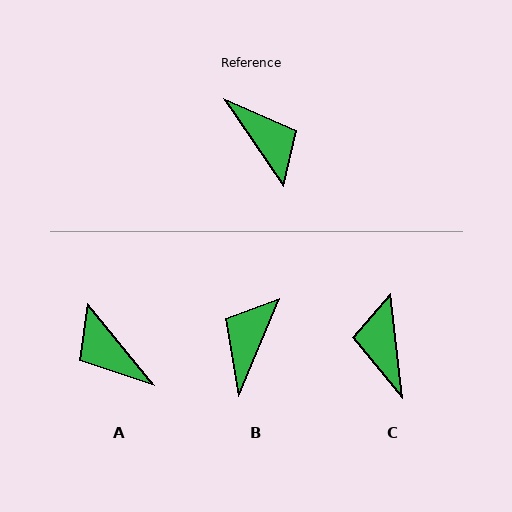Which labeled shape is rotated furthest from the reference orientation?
A, about 175 degrees away.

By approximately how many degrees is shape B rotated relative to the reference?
Approximately 123 degrees counter-clockwise.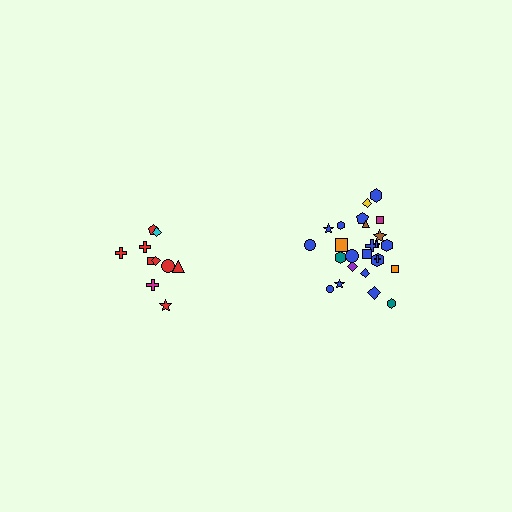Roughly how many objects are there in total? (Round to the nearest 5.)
Roughly 35 objects in total.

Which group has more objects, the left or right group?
The right group.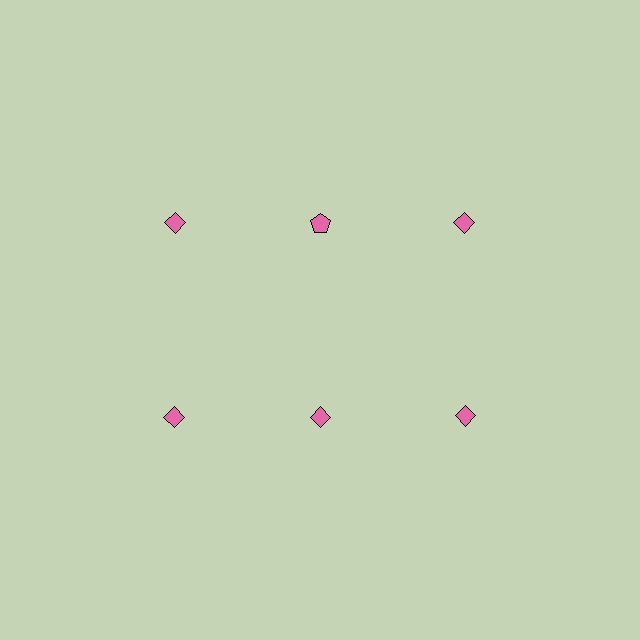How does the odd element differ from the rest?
It has a different shape: pentagon instead of diamond.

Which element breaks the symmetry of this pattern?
The pink pentagon in the top row, second from left column breaks the symmetry. All other shapes are pink diamonds.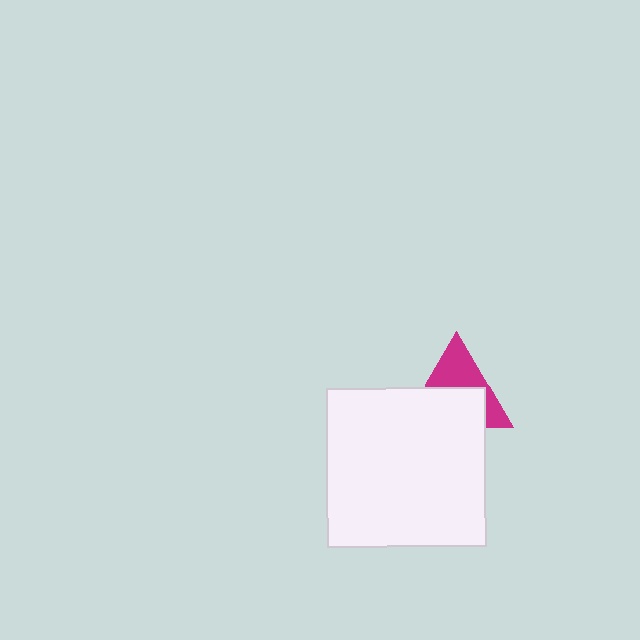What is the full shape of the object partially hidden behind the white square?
The partially hidden object is a magenta triangle.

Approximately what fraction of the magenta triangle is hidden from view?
Roughly 56% of the magenta triangle is hidden behind the white square.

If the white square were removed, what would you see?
You would see the complete magenta triangle.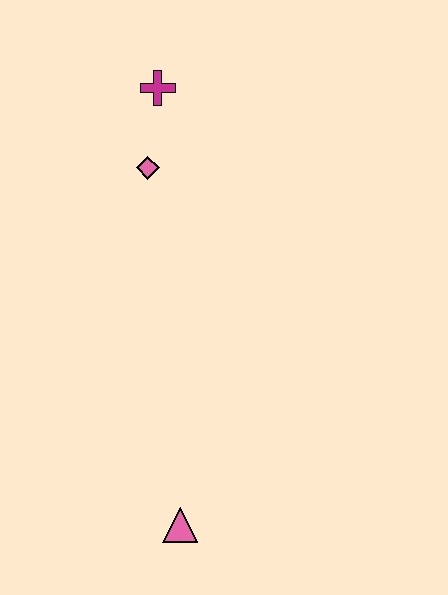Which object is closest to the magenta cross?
The pink diamond is closest to the magenta cross.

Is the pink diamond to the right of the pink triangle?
No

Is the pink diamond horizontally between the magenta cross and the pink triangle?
No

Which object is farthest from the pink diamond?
The pink triangle is farthest from the pink diamond.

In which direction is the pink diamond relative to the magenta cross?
The pink diamond is below the magenta cross.